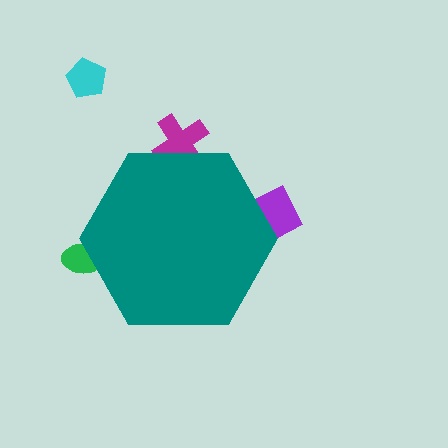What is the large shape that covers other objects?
A teal hexagon.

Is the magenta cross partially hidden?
Yes, the magenta cross is partially hidden behind the teal hexagon.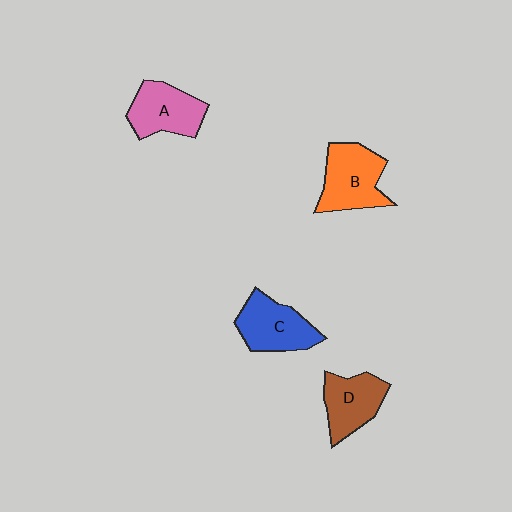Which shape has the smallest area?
Shape D (brown).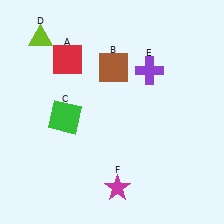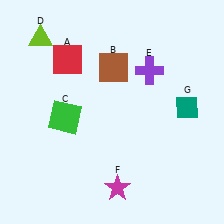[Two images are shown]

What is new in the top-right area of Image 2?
A teal diamond (G) was added in the top-right area of Image 2.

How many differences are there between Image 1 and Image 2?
There is 1 difference between the two images.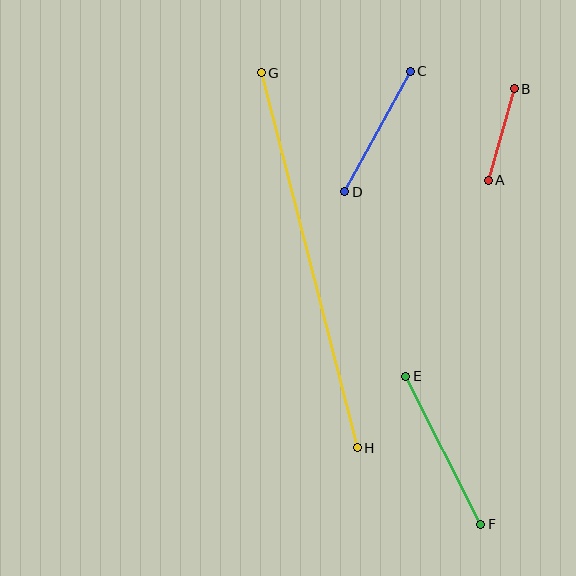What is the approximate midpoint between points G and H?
The midpoint is at approximately (309, 260) pixels.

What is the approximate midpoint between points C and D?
The midpoint is at approximately (377, 131) pixels.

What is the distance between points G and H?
The distance is approximately 387 pixels.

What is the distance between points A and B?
The distance is approximately 95 pixels.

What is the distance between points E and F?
The distance is approximately 166 pixels.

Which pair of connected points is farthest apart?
Points G and H are farthest apart.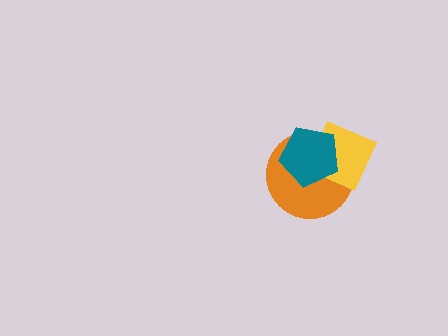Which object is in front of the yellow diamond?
The teal pentagon is in front of the yellow diamond.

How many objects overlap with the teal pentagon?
2 objects overlap with the teal pentagon.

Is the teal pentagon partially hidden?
No, no other shape covers it.